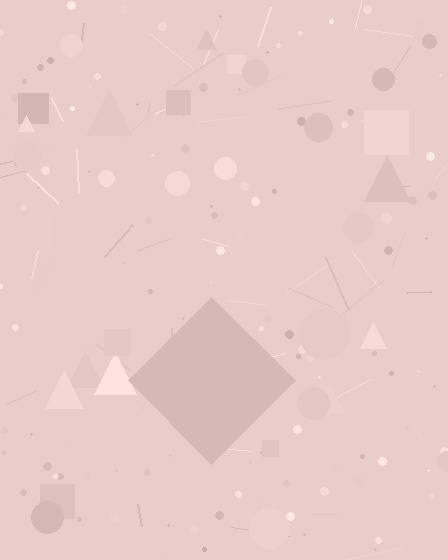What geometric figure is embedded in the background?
A diamond is embedded in the background.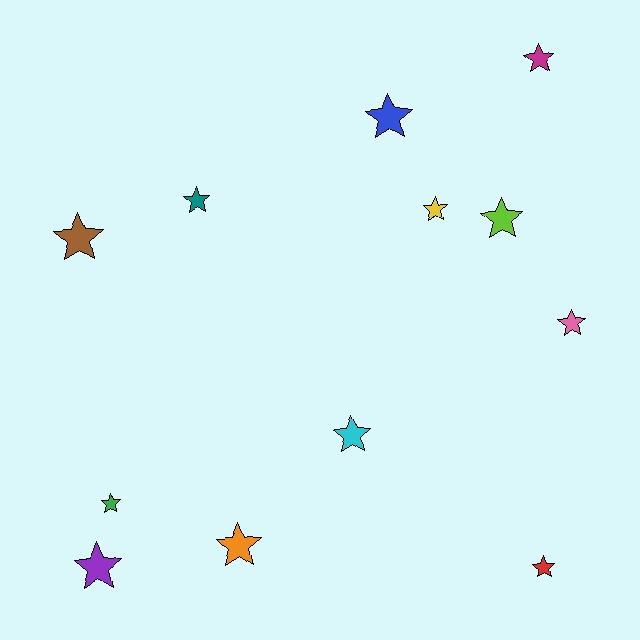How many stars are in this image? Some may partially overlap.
There are 12 stars.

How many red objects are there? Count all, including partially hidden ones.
There is 1 red object.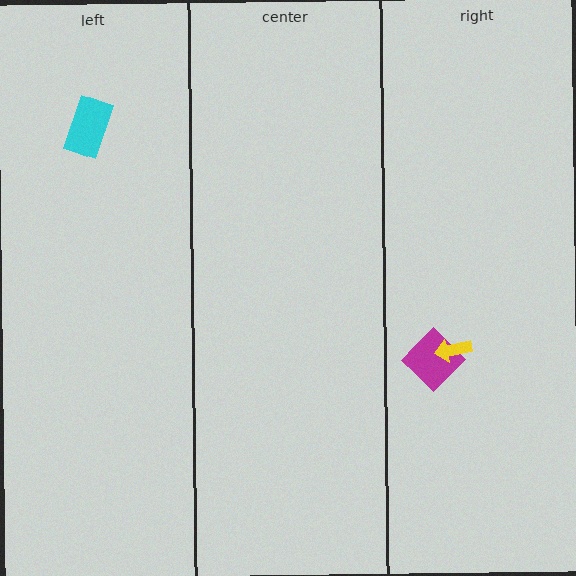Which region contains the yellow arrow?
The right region.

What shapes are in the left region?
The cyan rectangle.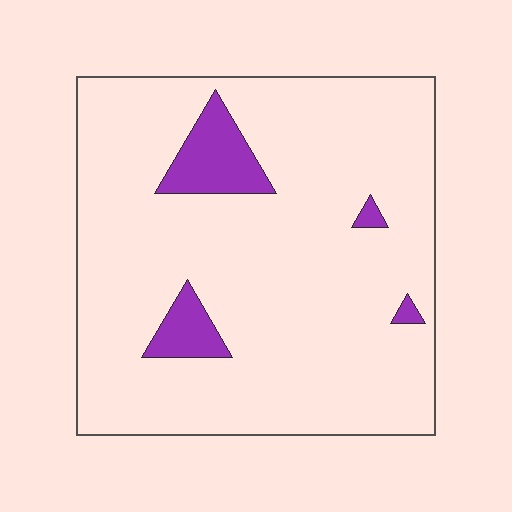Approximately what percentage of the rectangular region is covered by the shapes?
Approximately 10%.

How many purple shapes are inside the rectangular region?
4.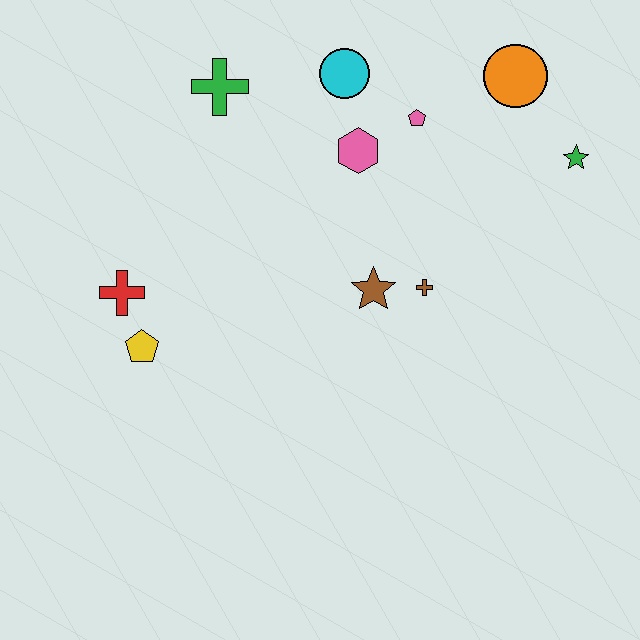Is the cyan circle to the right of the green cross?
Yes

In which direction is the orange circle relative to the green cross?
The orange circle is to the right of the green cross.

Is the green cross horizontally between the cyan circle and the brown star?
No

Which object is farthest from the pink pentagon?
The yellow pentagon is farthest from the pink pentagon.